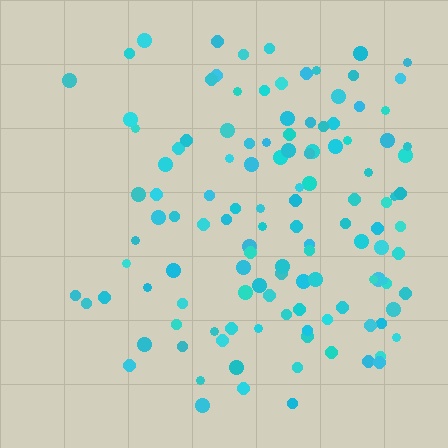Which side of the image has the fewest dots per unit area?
The left.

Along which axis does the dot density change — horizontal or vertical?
Horizontal.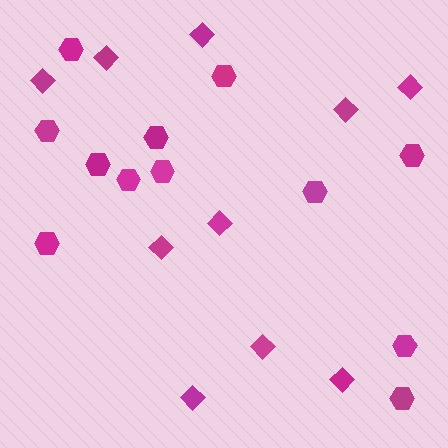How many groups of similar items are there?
There are 2 groups: one group of hexagons (12) and one group of diamonds (10).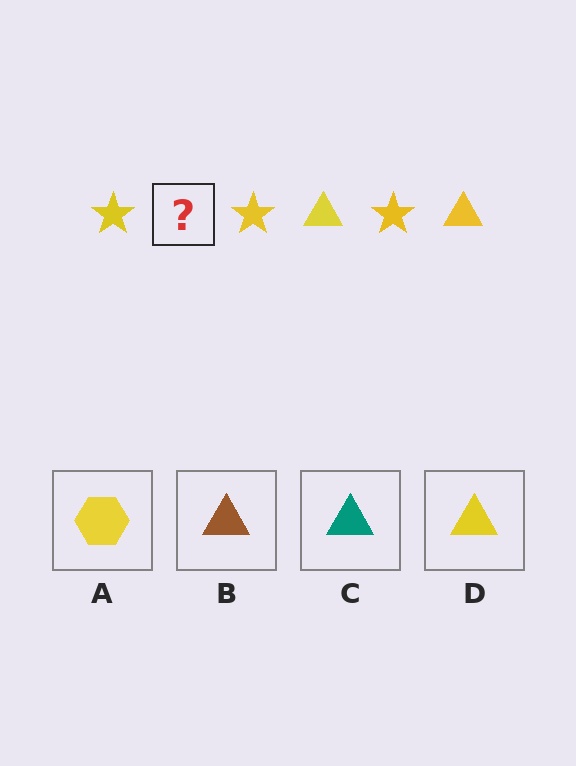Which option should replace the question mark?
Option D.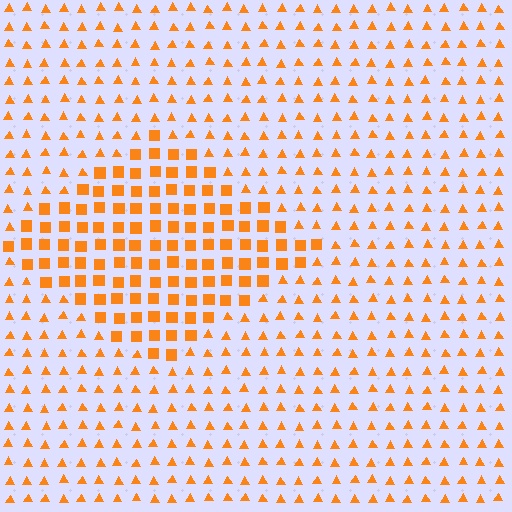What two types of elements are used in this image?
The image uses squares inside the diamond region and triangles outside it.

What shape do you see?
I see a diamond.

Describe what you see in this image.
The image is filled with small orange elements arranged in a uniform grid. A diamond-shaped region contains squares, while the surrounding area contains triangles. The boundary is defined purely by the change in element shape.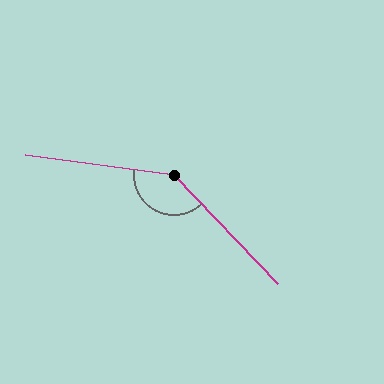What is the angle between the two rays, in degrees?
Approximately 141 degrees.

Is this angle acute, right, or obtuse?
It is obtuse.